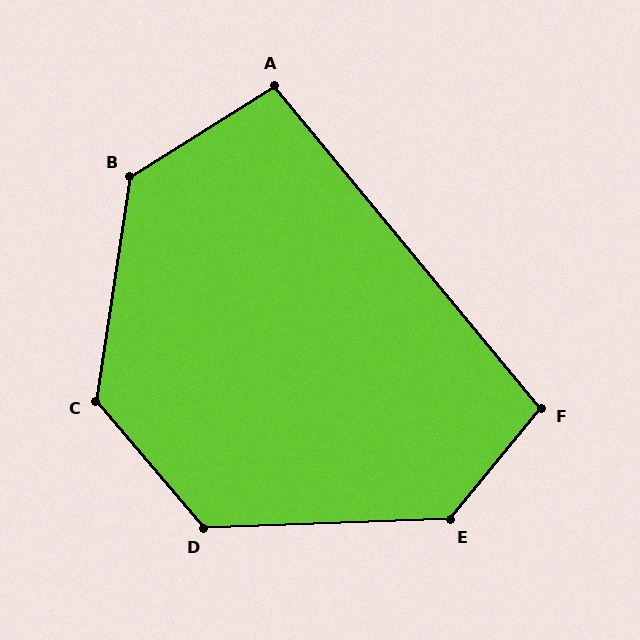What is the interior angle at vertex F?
Approximately 101 degrees (obtuse).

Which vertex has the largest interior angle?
E, at approximately 131 degrees.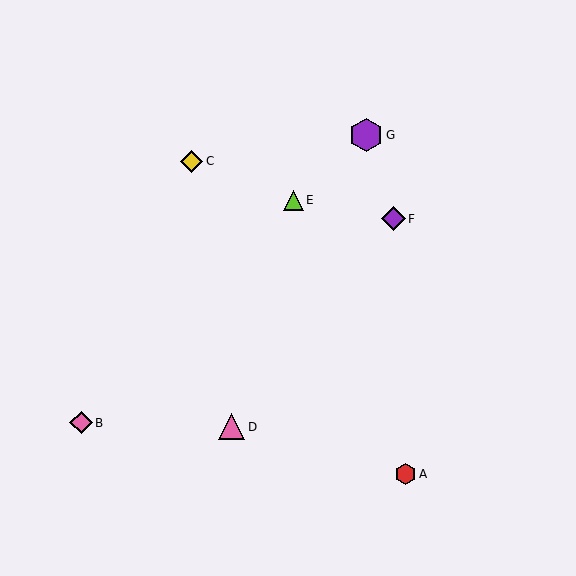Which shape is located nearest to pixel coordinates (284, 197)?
The lime triangle (labeled E) at (293, 200) is nearest to that location.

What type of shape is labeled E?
Shape E is a lime triangle.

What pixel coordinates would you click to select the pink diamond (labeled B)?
Click at (81, 423) to select the pink diamond B.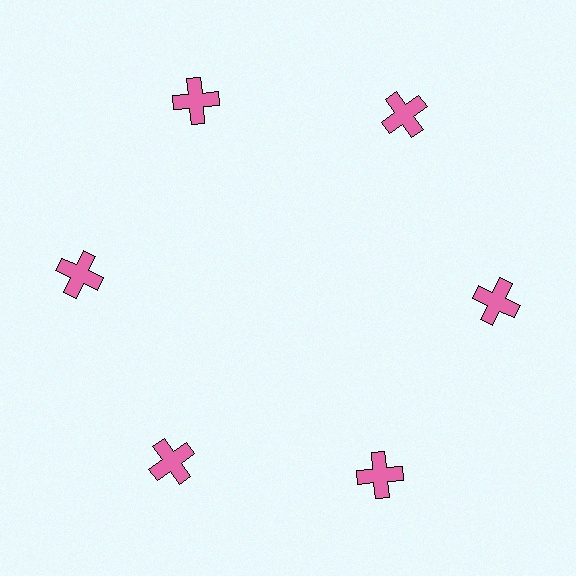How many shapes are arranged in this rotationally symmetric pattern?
There are 6 shapes, arranged in 6 groups of 1.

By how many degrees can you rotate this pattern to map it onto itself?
The pattern maps onto itself every 60 degrees of rotation.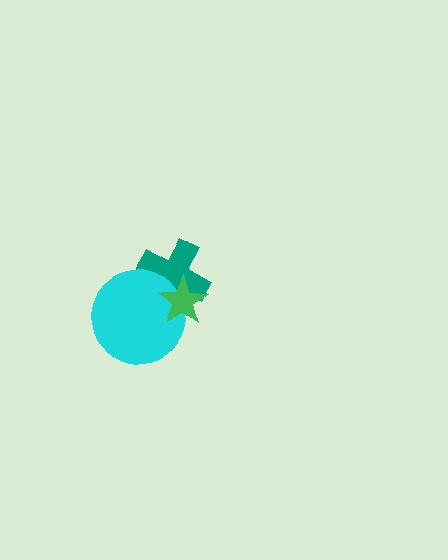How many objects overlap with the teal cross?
2 objects overlap with the teal cross.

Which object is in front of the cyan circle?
The green star is in front of the cyan circle.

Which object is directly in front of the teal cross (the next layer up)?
The cyan circle is directly in front of the teal cross.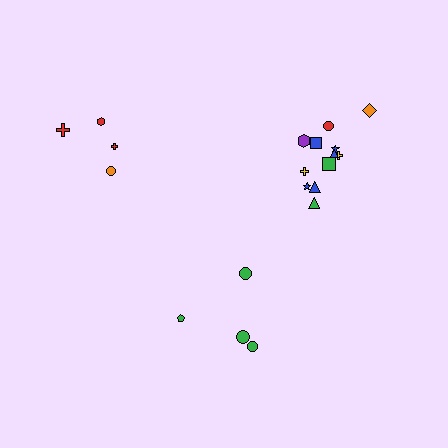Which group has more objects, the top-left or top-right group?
The top-right group.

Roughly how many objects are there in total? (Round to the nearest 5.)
Roughly 20 objects in total.